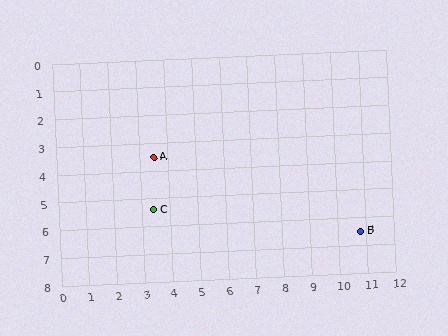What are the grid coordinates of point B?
Point B is at approximately (10.8, 6.5).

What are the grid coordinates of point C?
Point C is at approximately (3.4, 5.4).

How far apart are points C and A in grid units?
Points C and A are about 1.9 grid units apart.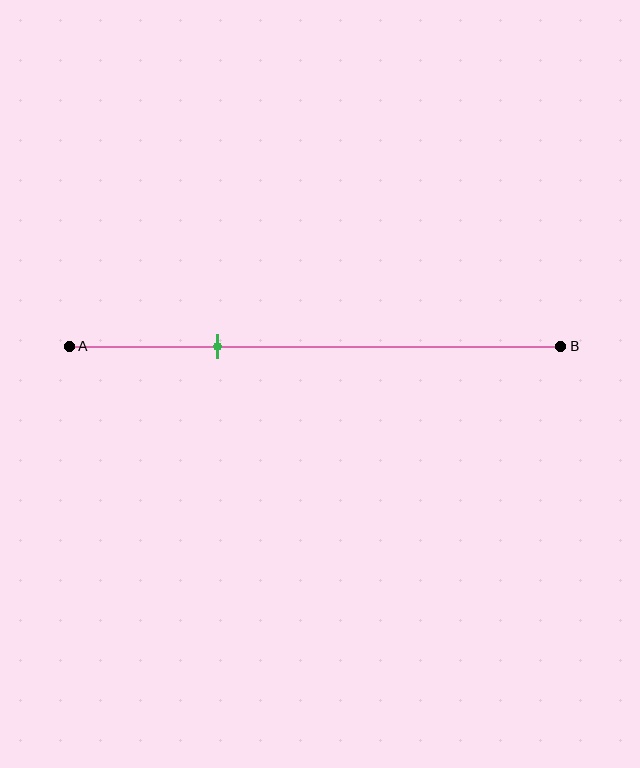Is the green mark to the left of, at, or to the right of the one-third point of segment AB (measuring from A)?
The green mark is to the left of the one-third point of segment AB.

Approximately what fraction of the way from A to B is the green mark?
The green mark is approximately 30% of the way from A to B.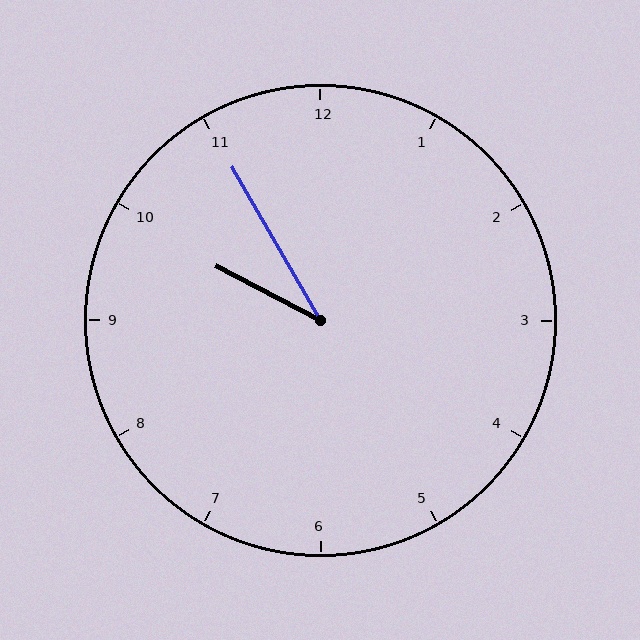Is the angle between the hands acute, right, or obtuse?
It is acute.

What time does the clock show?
9:55.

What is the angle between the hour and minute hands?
Approximately 32 degrees.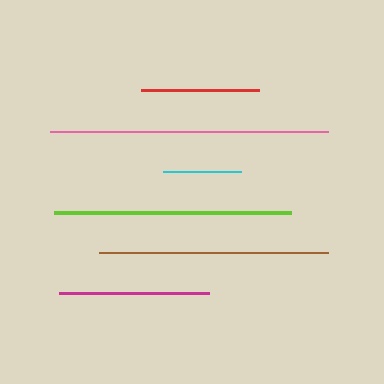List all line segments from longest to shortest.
From longest to shortest: pink, lime, brown, magenta, red, cyan.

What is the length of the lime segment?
The lime segment is approximately 237 pixels long.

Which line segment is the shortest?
The cyan line is the shortest at approximately 78 pixels.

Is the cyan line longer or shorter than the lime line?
The lime line is longer than the cyan line.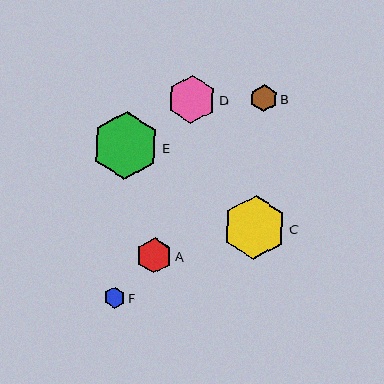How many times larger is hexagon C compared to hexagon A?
Hexagon C is approximately 1.8 times the size of hexagon A.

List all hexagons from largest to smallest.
From largest to smallest: E, C, D, A, B, F.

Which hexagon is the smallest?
Hexagon F is the smallest with a size of approximately 22 pixels.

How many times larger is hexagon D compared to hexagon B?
Hexagon D is approximately 1.8 times the size of hexagon B.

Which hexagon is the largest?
Hexagon E is the largest with a size of approximately 68 pixels.